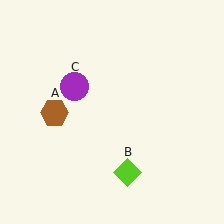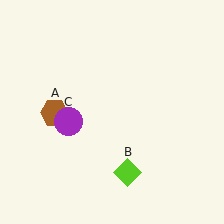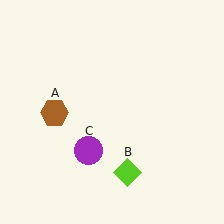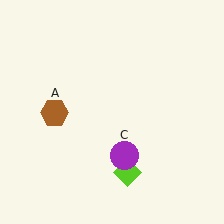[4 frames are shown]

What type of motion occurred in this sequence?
The purple circle (object C) rotated counterclockwise around the center of the scene.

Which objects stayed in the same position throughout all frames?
Brown hexagon (object A) and lime diamond (object B) remained stationary.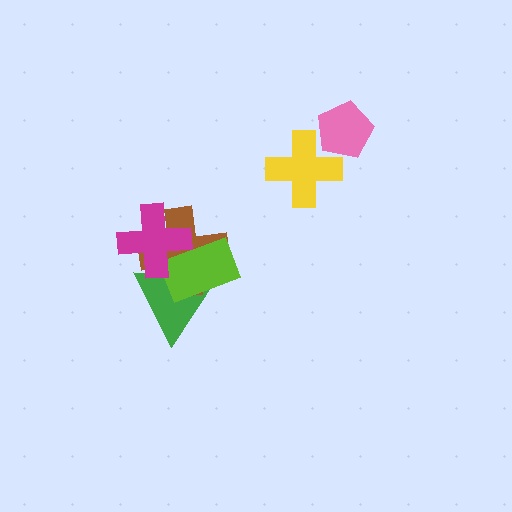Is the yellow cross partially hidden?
No, no other shape covers it.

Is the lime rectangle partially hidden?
Yes, it is partially covered by another shape.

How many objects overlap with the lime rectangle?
3 objects overlap with the lime rectangle.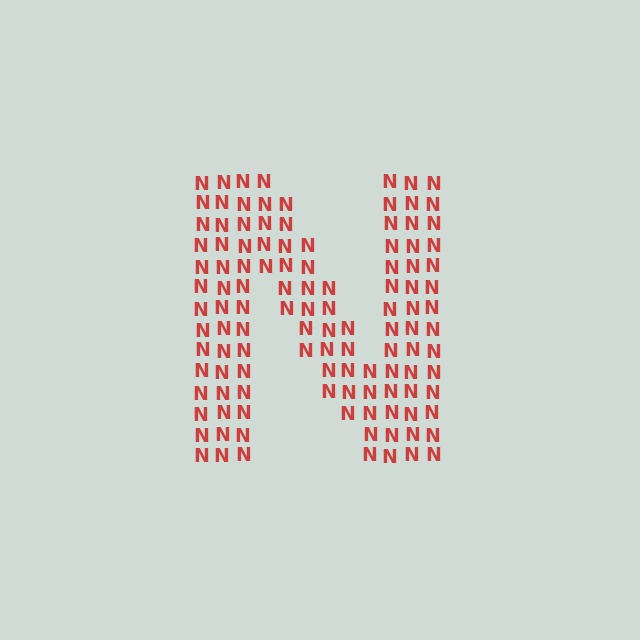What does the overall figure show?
The overall figure shows the letter N.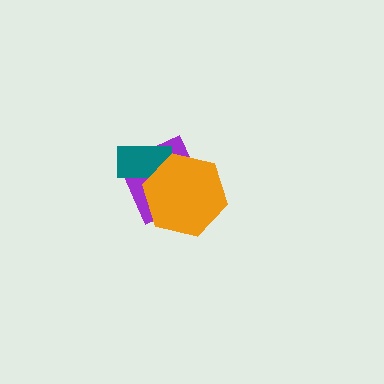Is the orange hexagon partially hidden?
No, no other shape covers it.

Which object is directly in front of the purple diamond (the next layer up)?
The teal rectangle is directly in front of the purple diamond.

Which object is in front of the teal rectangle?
The orange hexagon is in front of the teal rectangle.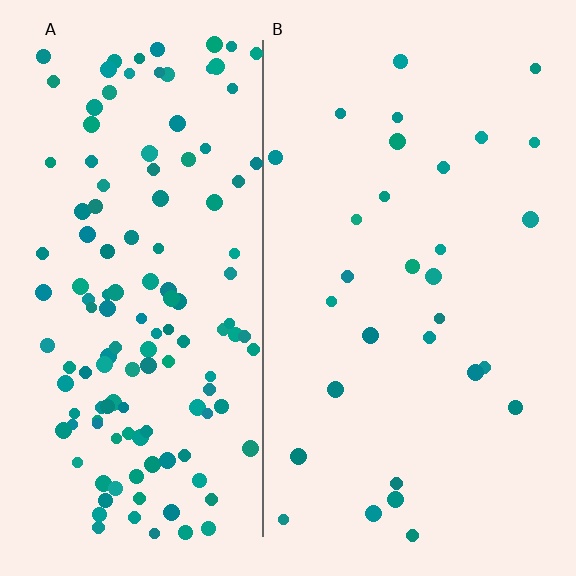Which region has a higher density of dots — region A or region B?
A (the left).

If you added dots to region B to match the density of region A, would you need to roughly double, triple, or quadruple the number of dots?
Approximately quadruple.